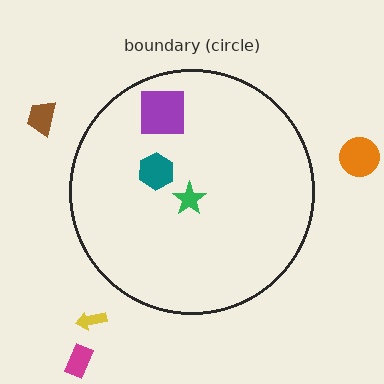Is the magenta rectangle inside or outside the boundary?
Outside.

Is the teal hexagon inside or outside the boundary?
Inside.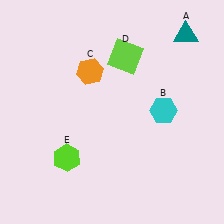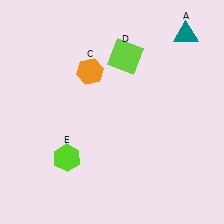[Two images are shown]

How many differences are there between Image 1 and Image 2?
There is 1 difference between the two images.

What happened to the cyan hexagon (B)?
The cyan hexagon (B) was removed in Image 2. It was in the top-right area of Image 1.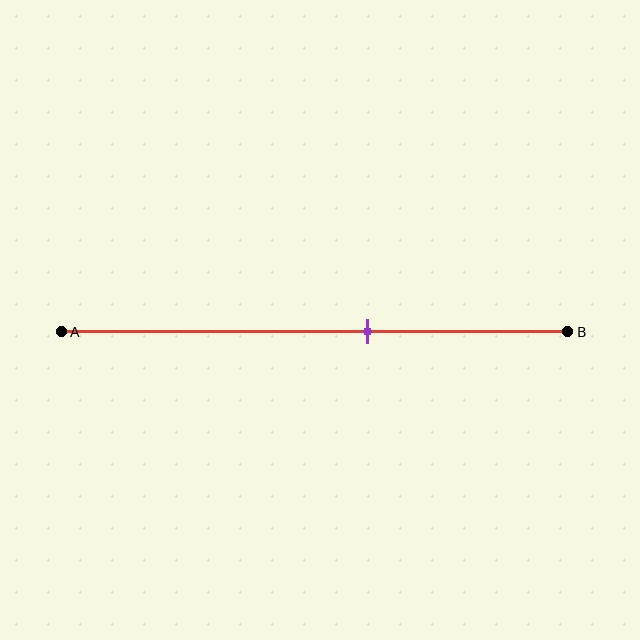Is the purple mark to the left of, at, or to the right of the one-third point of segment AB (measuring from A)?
The purple mark is to the right of the one-third point of segment AB.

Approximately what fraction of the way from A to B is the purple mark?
The purple mark is approximately 60% of the way from A to B.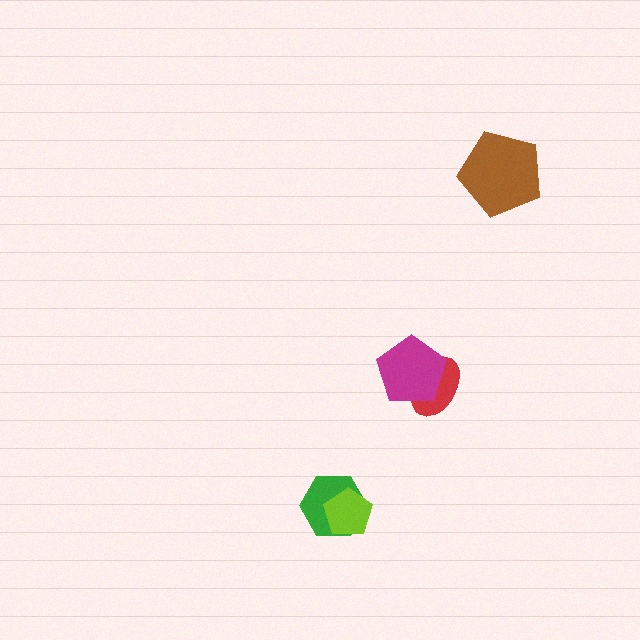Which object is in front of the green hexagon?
The lime pentagon is in front of the green hexagon.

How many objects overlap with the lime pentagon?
1 object overlaps with the lime pentagon.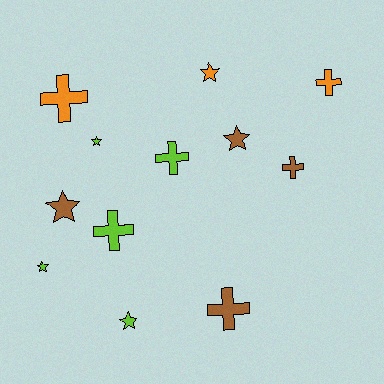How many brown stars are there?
There are 2 brown stars.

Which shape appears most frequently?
Star, with 6 objects.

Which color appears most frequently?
Lime, with 5 objects.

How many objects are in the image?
There are 12 objects.